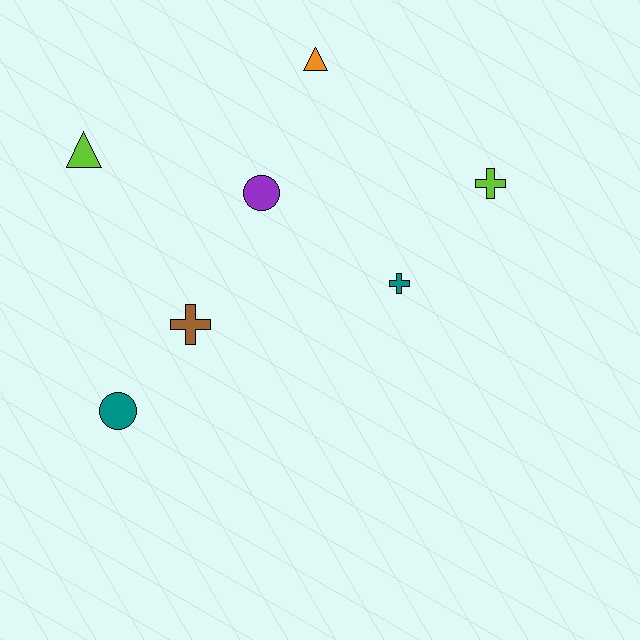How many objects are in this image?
There are 7 objects.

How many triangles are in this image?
There are 2 triangles.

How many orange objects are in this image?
There is 1 orange object.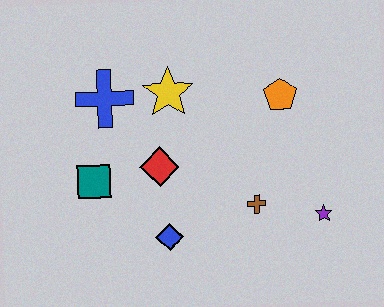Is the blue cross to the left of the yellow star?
Yes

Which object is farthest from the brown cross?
The blue cross is farthest from the brown cross.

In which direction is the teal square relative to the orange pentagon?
The teal square is to the left of the orange pentagon.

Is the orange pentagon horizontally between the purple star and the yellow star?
Yes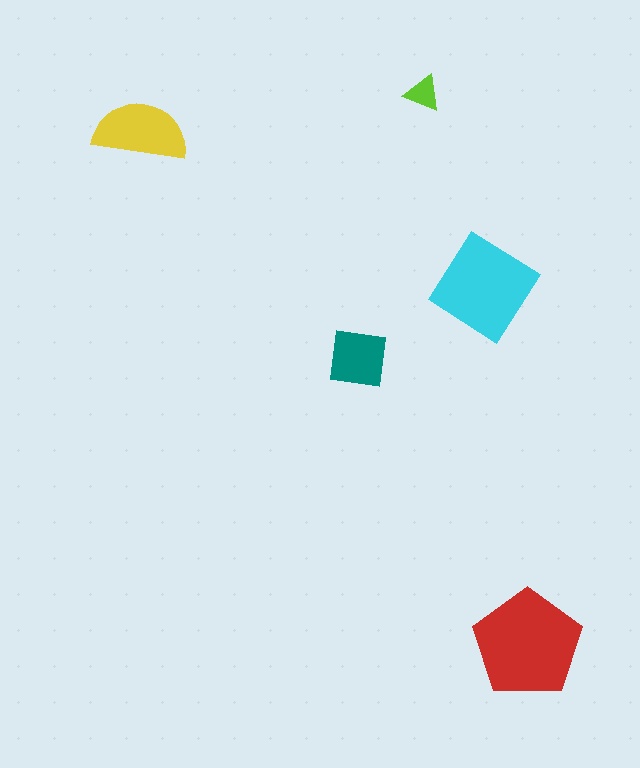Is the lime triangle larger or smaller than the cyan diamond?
Smaller.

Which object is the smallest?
The lime triangle.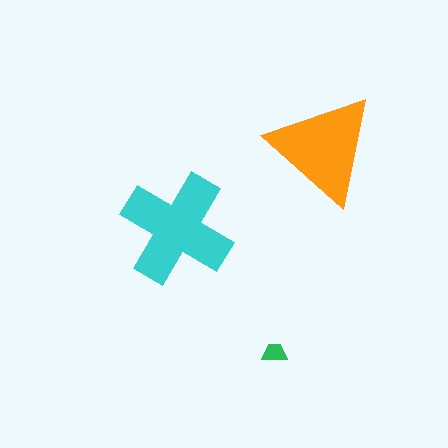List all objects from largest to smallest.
The cyan cross, the orange triangle, the green trapezoid.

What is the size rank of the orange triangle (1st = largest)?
2nd.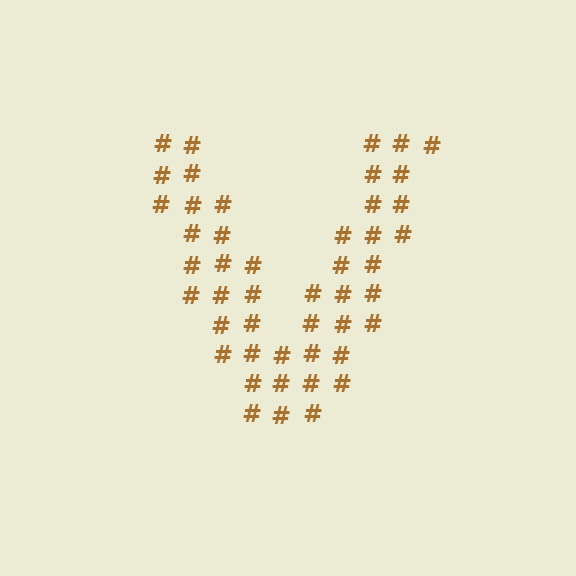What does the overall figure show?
The overall figure shows the letter V.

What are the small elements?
The small elements are hash symbols.